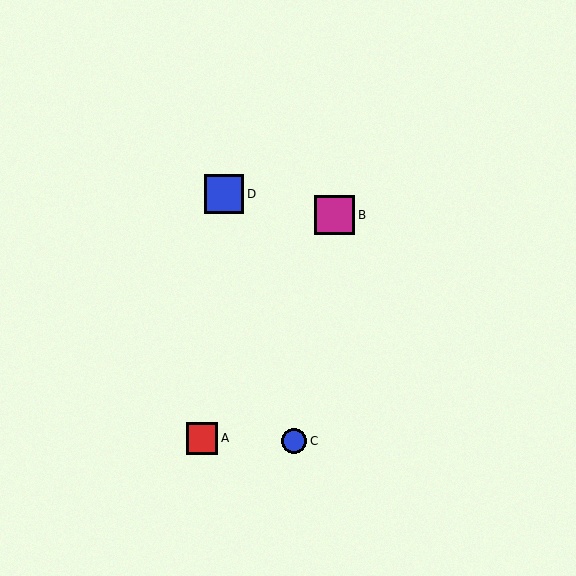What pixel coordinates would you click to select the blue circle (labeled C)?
Click at (294, 441) to select the blue circle C.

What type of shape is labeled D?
Shape D is a blue square.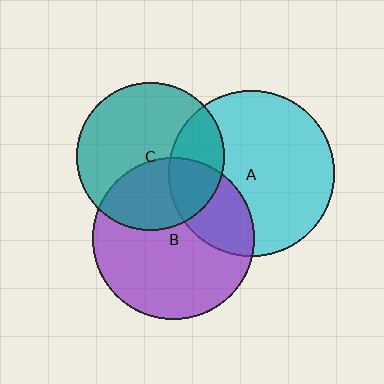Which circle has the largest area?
Circle A (cyan).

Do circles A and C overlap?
Yes.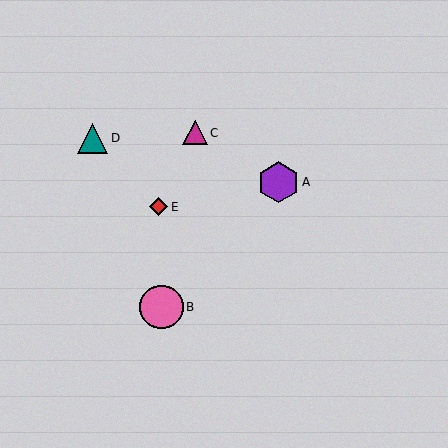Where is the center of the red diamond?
The center of the red diamond is at (159, 207).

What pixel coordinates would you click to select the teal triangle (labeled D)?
Click at (93, 138) to select the teal triangle D.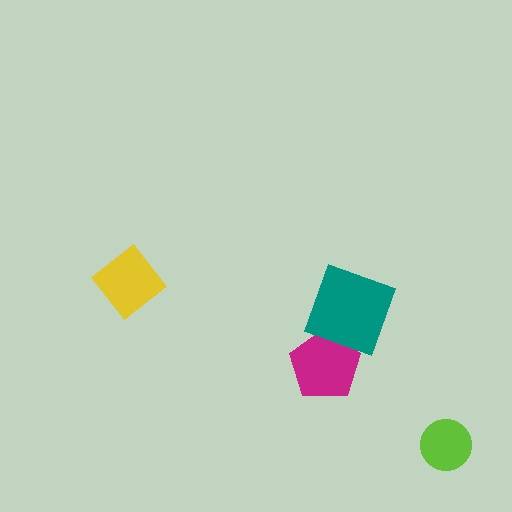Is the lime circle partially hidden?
No, no other shape covers it.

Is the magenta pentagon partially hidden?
Yes, it is partially covered by another shape.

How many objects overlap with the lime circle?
0 objects overlap with the lime circle.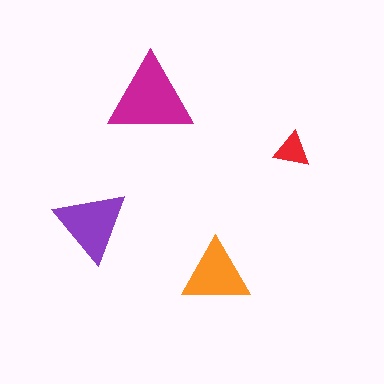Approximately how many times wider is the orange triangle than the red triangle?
About 2 times wider.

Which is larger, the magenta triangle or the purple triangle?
The magenta one.